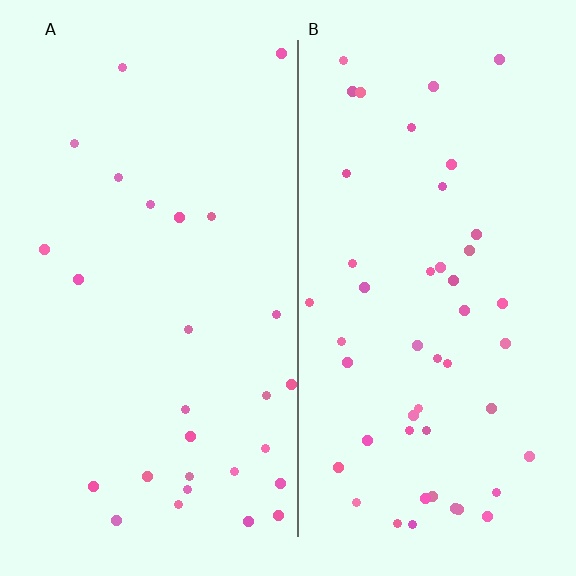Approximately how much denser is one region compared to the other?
Approximately 1.8× — region B over region A.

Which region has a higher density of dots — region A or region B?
B (the right).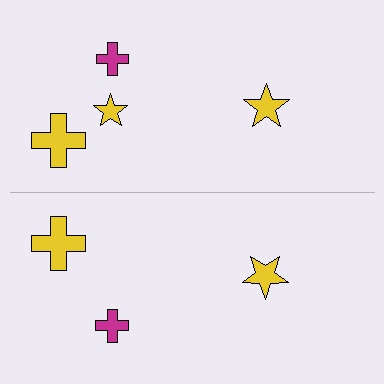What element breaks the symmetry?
A yellow star is missing from the bottom side.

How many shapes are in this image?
There are 7 shapes in this image.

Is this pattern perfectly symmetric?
No, the pattern is not perfectly symmetric. A yellow star is missing from the bottom side.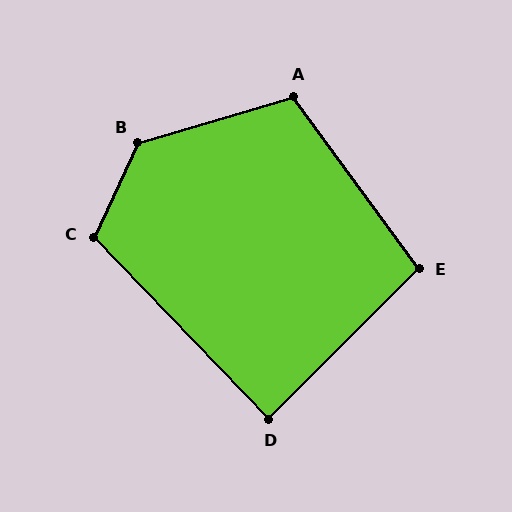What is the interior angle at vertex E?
Approximately 99 degrees (obtuse).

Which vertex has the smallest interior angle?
D, at approximately 89 degrees.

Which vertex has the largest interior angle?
B, at approximately 132 degrees.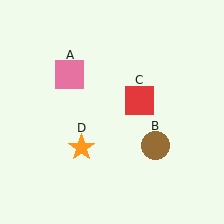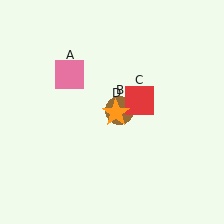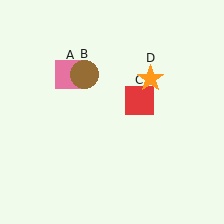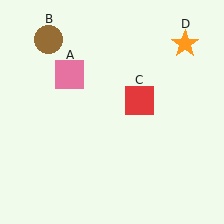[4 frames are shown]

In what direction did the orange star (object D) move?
The orange star (object D) moved up and to the right.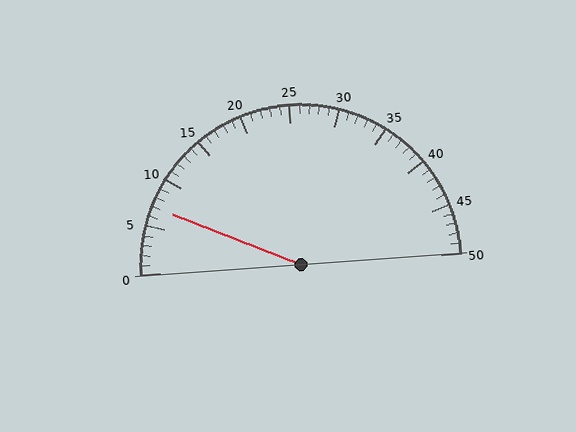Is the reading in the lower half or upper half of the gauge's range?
The reading is in the lower half of the range (0 to 50).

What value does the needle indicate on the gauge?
The needle indicates approximately 7.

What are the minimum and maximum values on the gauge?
The gauge ranges from 0 to 50.